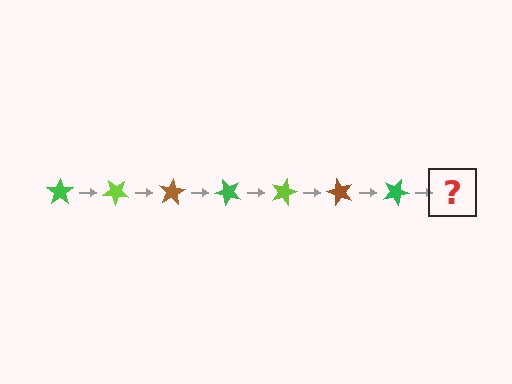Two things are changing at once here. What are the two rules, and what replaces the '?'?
The two rules are that it rotates 40 degrees each step and the color cycles through green, lime, and brown. The '?' should be a lime star, rotated 280 degrees from the start.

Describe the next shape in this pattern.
It should be a lime star, rotated 280 degrees from the start.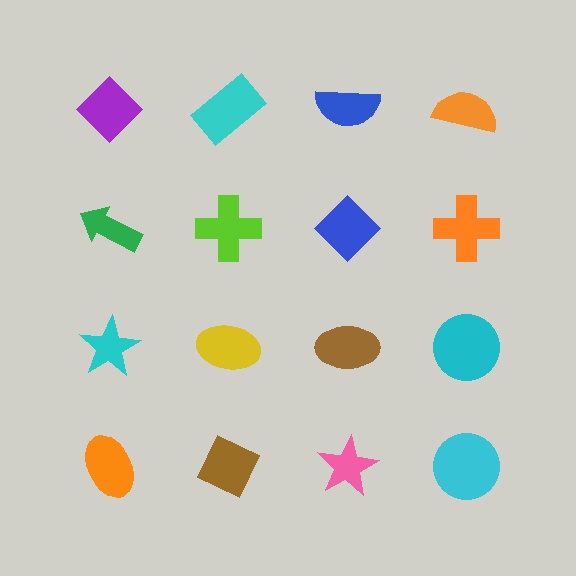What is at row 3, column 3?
A brown ellipse.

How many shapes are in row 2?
4 shapes.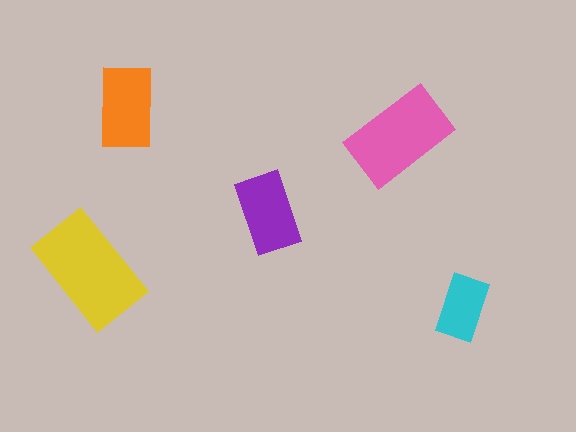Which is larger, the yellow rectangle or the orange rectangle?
The yellow one.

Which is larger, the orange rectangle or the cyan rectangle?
The orange one.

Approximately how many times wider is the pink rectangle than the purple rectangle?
About 1.5 times wider.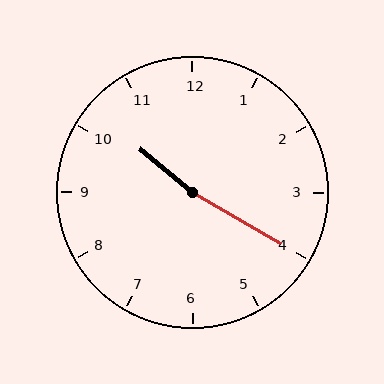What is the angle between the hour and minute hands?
Approximately 170 degrees.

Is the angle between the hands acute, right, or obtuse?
It is obtuse.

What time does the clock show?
10:20.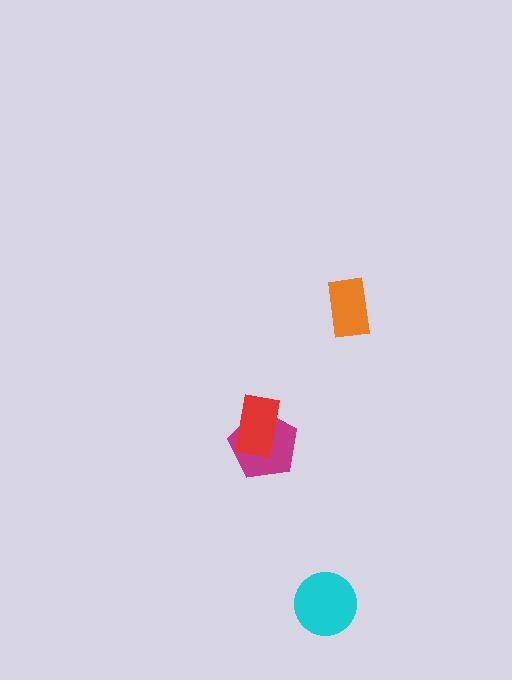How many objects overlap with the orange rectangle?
0 objects overlap with the orange rectangle.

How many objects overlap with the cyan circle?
0 objects overlap with the cyan circle.